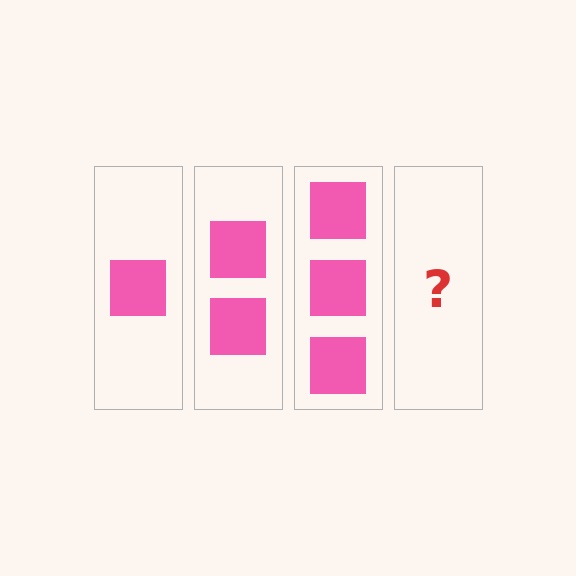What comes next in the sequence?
The next element should be 4 squares.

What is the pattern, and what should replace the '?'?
The pattern is that each step adds one more square. The '?' should be 4 squares.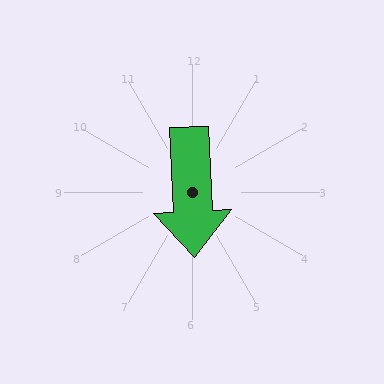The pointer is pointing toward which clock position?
Roughly 6 o'clock.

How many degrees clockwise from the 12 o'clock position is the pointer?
Approximately 178 degrees.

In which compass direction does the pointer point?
South.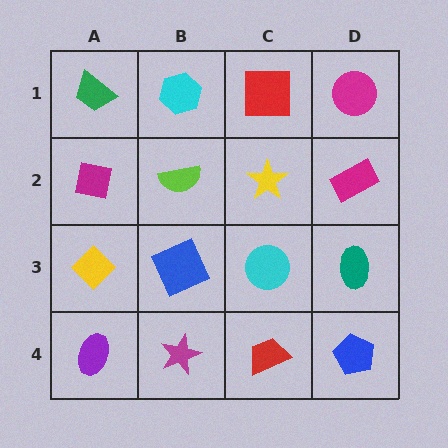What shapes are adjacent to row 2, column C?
A red square (row 1, column C), a cyan circle (row 3, column C), a lime semicircle (row 2, column B), a magenta rectangle (row 2, column D).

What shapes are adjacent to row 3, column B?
A lime semicircle (row 2, column B), a magenta star (row 4, column B), a yellow diamond (row 3, column A), a cyan circle (row 3, column C).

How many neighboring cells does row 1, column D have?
2.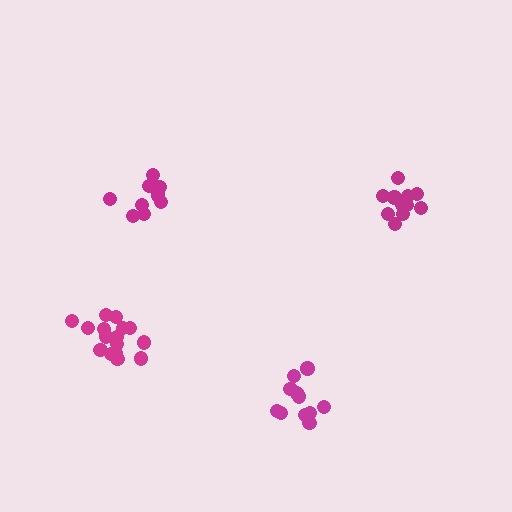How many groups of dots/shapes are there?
There are 4 groups.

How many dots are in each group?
Group 1: 11 dots, Group 2: 14 dots, Group 3: 11 dots, Group 4: 16 dots (52 total).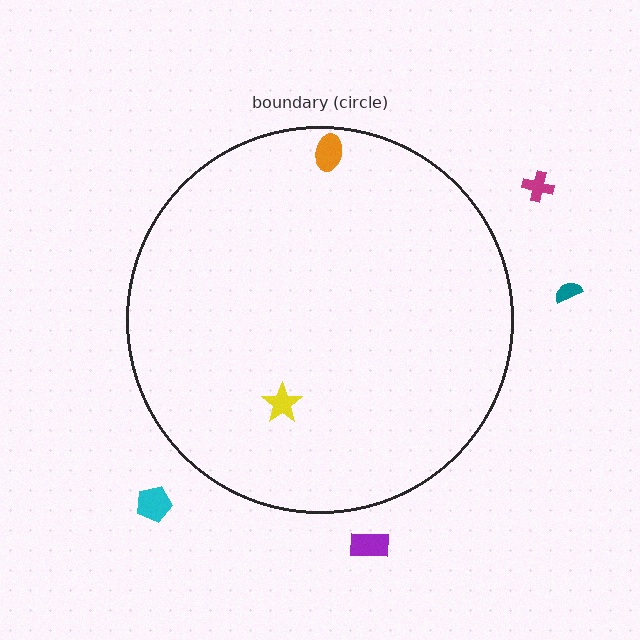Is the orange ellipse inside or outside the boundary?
Inside.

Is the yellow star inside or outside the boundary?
Inside.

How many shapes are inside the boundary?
2 inside, 4 outside.